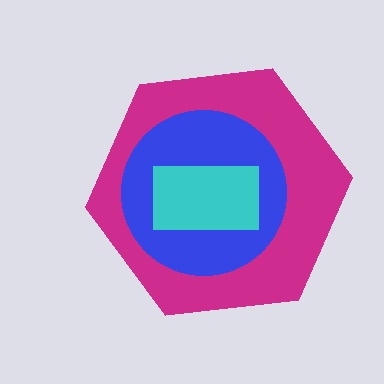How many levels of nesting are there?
3.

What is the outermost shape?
The magenta hexagon.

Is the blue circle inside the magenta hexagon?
Yes.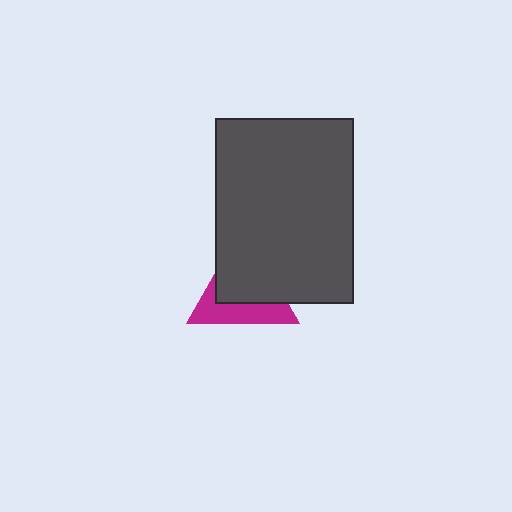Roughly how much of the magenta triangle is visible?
A small part of it is visible (roughly 41%).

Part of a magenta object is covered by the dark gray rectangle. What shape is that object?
It is a triangle.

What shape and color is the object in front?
The object in front is a dark gray rectangle.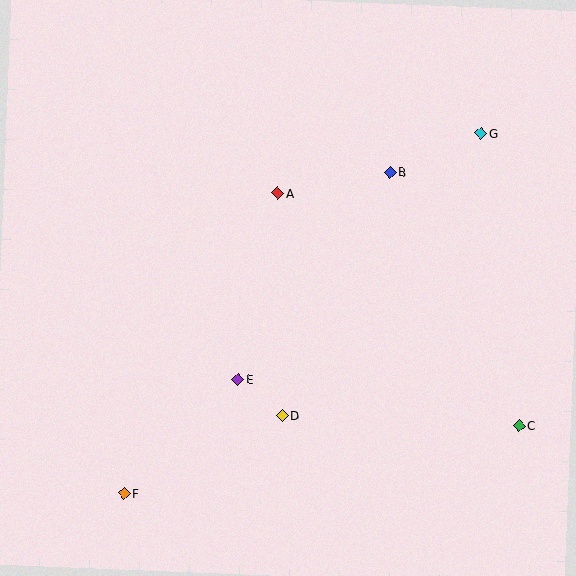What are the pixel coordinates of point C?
Point C is at (519, 426).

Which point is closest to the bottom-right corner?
Point C is closest to the bottom-right corner.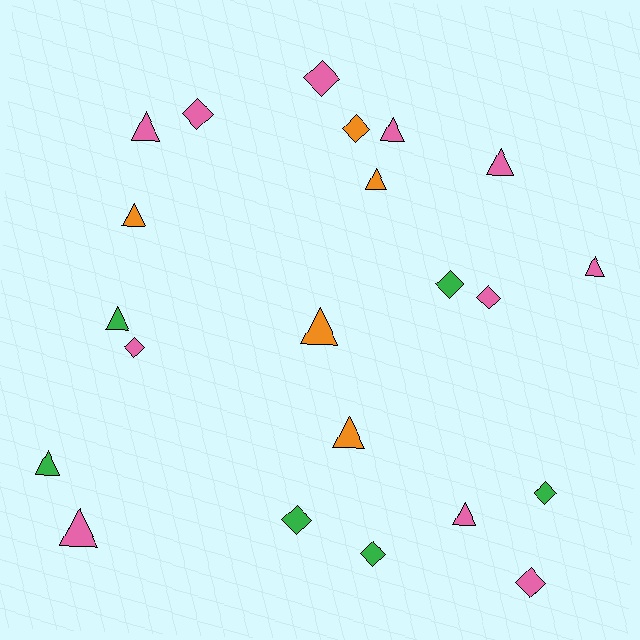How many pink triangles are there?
There are 6 pink triangles.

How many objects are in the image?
There are 22 objects.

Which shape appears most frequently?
Triangle, with 12 objects.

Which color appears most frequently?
Pink, with 11 objects.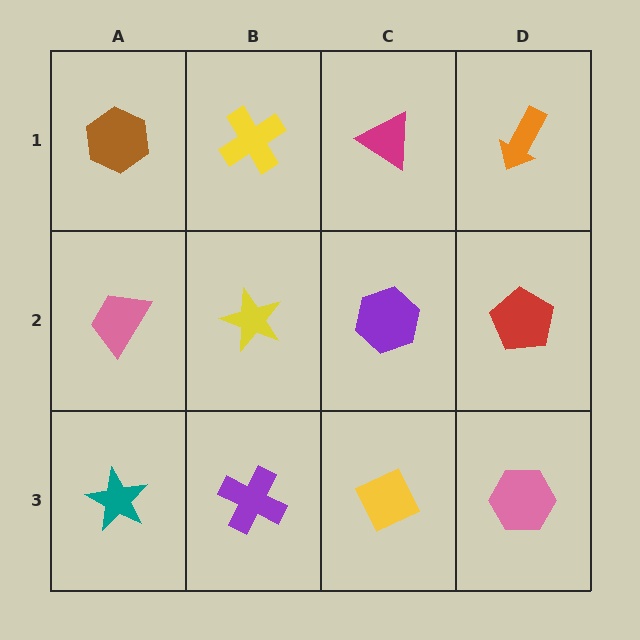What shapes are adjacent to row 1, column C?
A purple hexagon (row 2, column C), a yellow cross (row 1, column B), an orange arrow (row 1, column D).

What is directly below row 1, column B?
A yellow star.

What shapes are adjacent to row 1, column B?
A yellow star (row 2, column B), a brown hexagon (row 1, column A), a magenta triangle (row 1, column C).